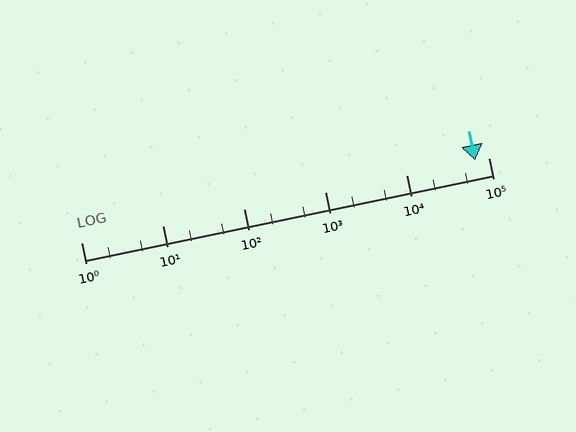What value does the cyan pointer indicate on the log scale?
The pointer indicates approximately 69000.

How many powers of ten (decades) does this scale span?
The scale spans 5 decades, from 1 to 100000.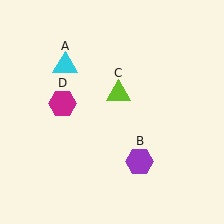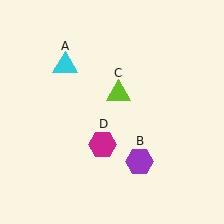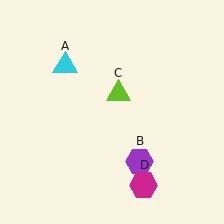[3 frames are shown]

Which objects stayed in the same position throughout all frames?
Cyan triangle (object A) and purple hexagon (object B) and lime triangle (object C) remained stationary.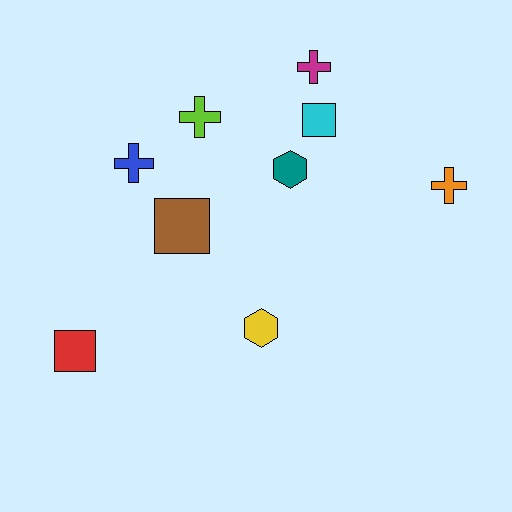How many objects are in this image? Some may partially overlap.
There are 9 objects.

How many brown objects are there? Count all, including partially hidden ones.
There is 1 brown object.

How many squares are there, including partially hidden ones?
There are 3 squares.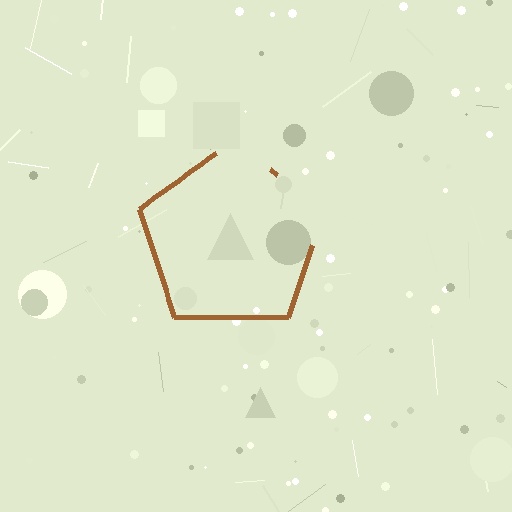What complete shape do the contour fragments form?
The contour fragments form a pentagon.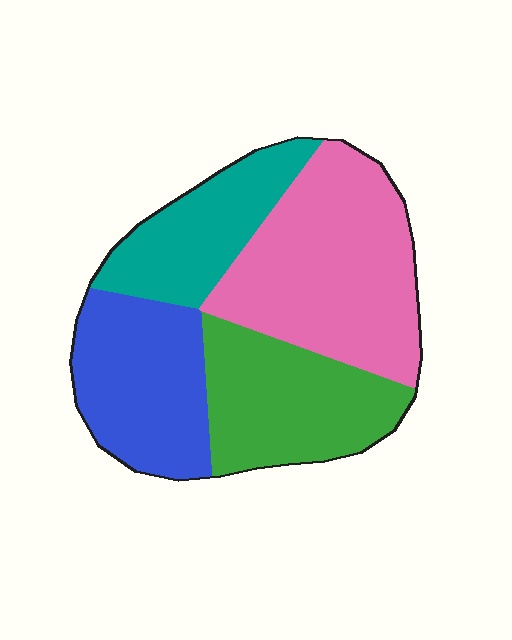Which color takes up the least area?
Teal, at roughly 20%.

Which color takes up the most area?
Pink, at roughly 35%.